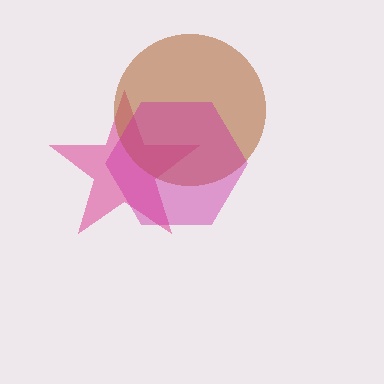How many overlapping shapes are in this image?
There are 3 overlapping shapes in the image.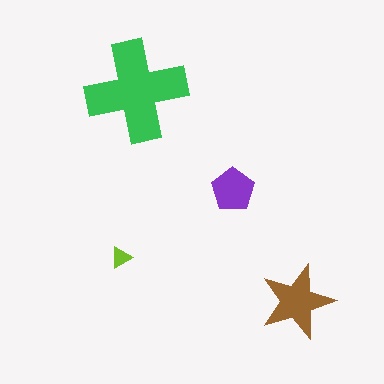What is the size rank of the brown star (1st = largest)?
2nd.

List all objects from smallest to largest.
The lime triangle, the purple pentagon, the brown star, the green cross.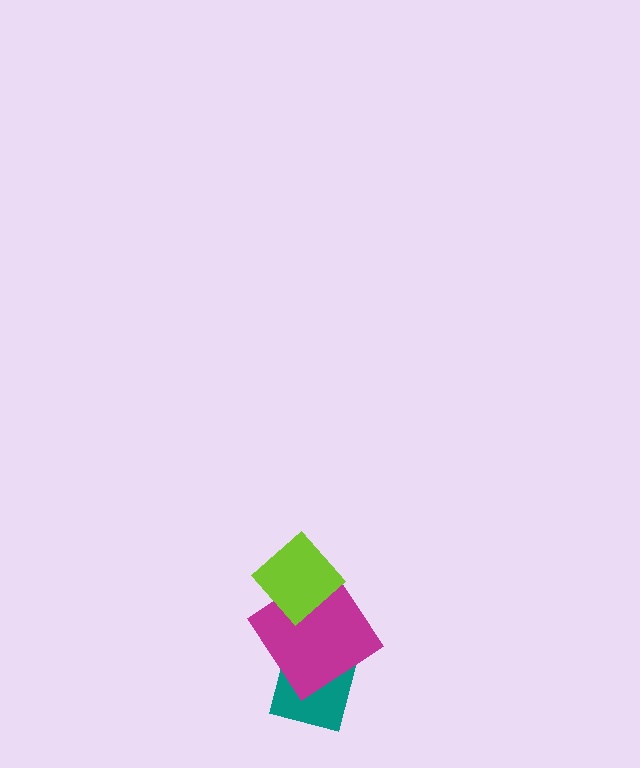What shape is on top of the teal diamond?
The magenta diamond is on top of the teal diamond.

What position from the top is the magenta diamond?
The magenta diamond is 2nd from the top.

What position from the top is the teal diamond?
The teal diamond is 3rd from the top.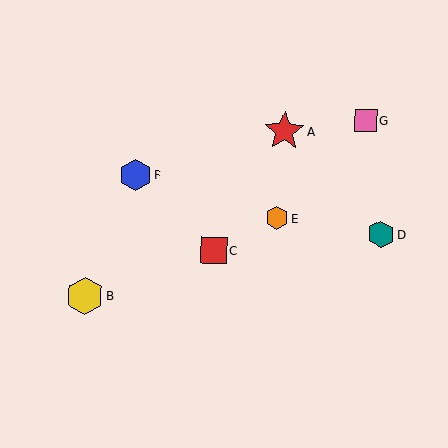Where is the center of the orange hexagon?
The center of the orange hexagon is at (277, 218).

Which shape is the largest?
The red star (labeled A) is the largest.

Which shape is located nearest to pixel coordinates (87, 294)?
The yellow hexagon (labeled B) at (85, 296) is nearest to that location.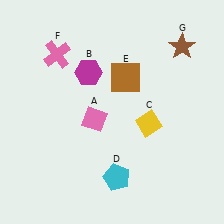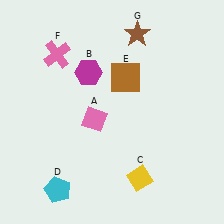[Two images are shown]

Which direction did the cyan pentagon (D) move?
The cyan pentagon (D) moved left.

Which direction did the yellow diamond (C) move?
The yellow diamond (C) moved down.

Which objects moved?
The objects that moved are: the yellow diamond (C), the cyan pentagon (D), the brown star (G).